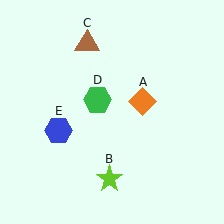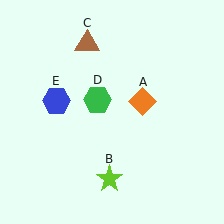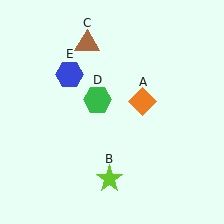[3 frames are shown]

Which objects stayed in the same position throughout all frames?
Orange diamond (object A) and lime star (object B) and brown triangle (object C) and green hexagon (object D) remained stationary.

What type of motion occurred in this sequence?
The blue hexagon (object E) rotated clockwise around the center of the scene.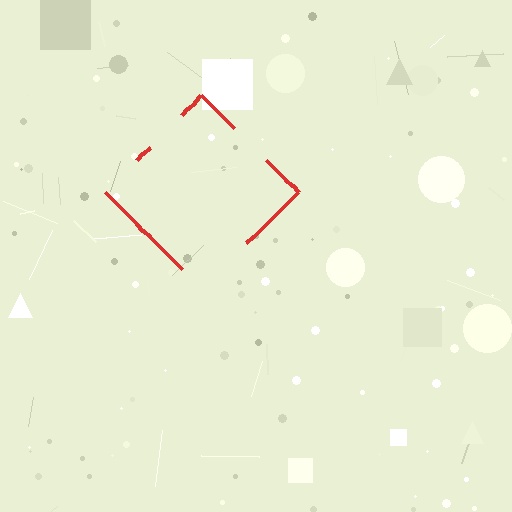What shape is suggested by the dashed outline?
The dashed outline suggests a diamond.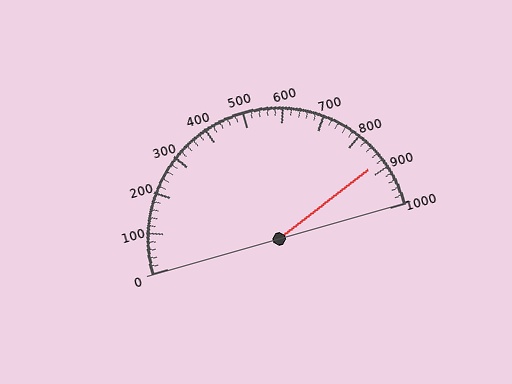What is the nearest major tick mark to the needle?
The nearest major tick mark is 900.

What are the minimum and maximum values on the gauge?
The gauge ranges from 0 to 1000.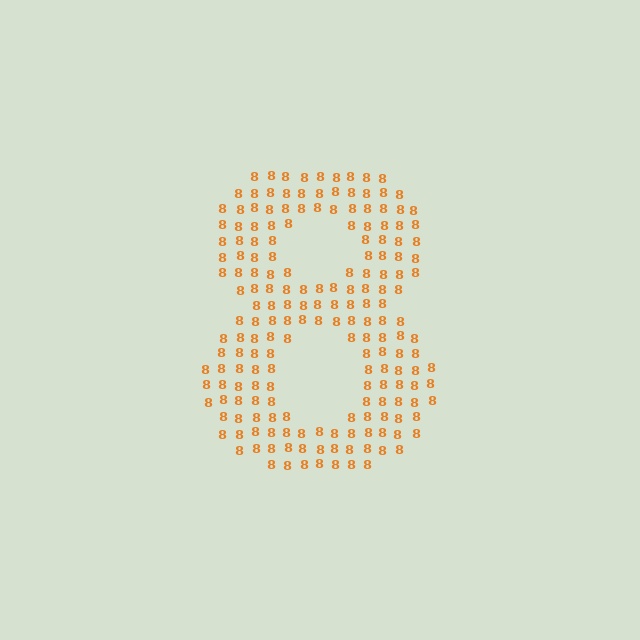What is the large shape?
The large shape is the digit 8.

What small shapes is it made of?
It is made of small digit 8's.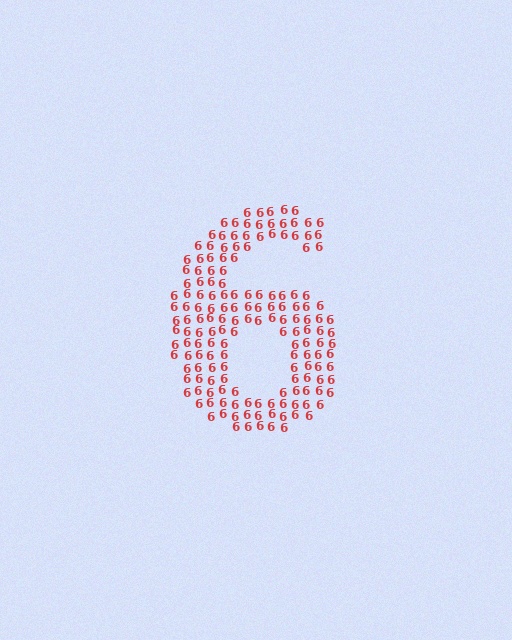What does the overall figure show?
The overall figure shows the digit 6.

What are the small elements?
The small elements are digit 6's.